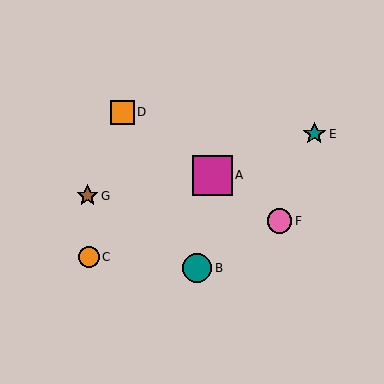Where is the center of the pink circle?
The center of the pink circle is at (279, 221).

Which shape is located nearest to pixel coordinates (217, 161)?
The magenta square (labeled A) at (212, 175) is nearest to that location.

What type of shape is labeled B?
Shape B is a teal circle.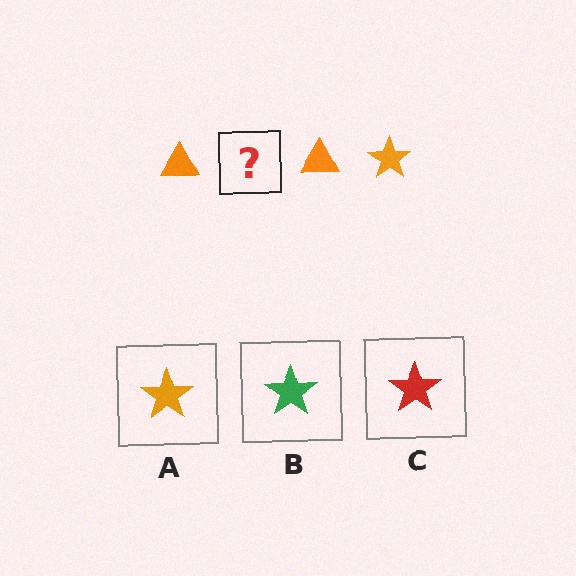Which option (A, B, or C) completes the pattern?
A.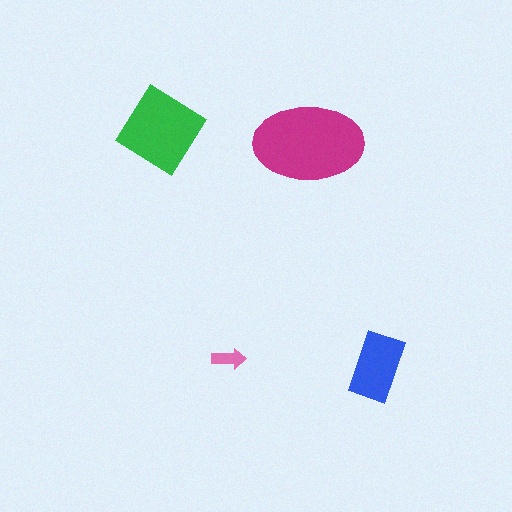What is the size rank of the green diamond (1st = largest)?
2nd.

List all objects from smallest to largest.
The pink arrow, the blue rectangle, the green diamond, the magenta ellipse.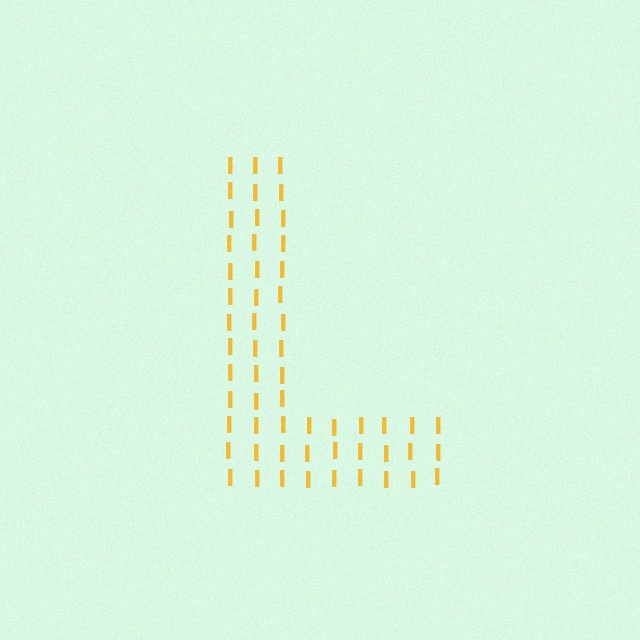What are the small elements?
The small elements are letter I's.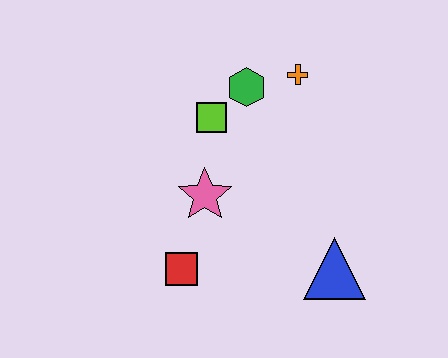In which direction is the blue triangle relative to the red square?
The blue triangle is to the right of the red square.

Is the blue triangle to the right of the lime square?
Yes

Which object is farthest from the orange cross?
The red square is farthest from the orange cross.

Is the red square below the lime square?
Yes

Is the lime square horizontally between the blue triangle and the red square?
Yes